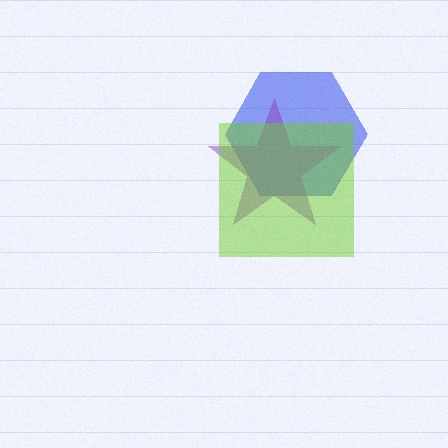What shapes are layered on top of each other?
The layered shapes are: a blue hexagon, a purple star, a lime square.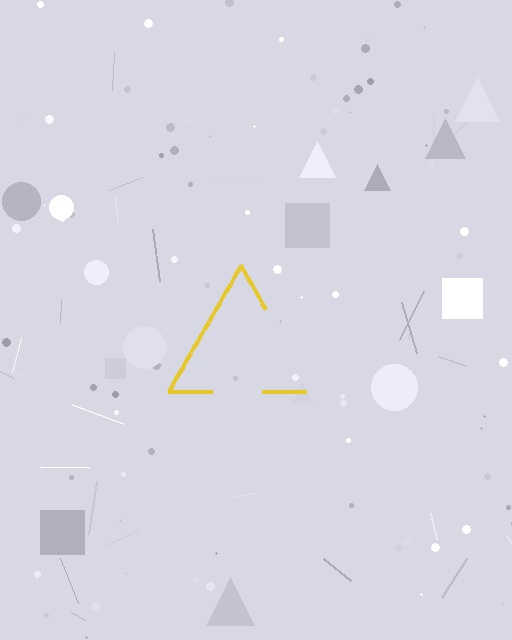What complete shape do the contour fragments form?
The contour fragments form a triangle.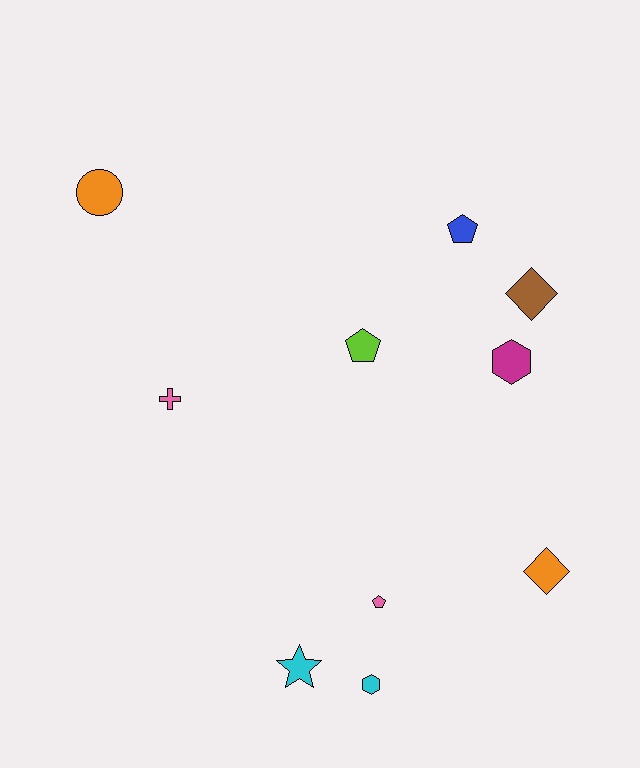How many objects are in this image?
There are 10 objects.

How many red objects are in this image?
There are no red objects.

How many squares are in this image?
There are no squares.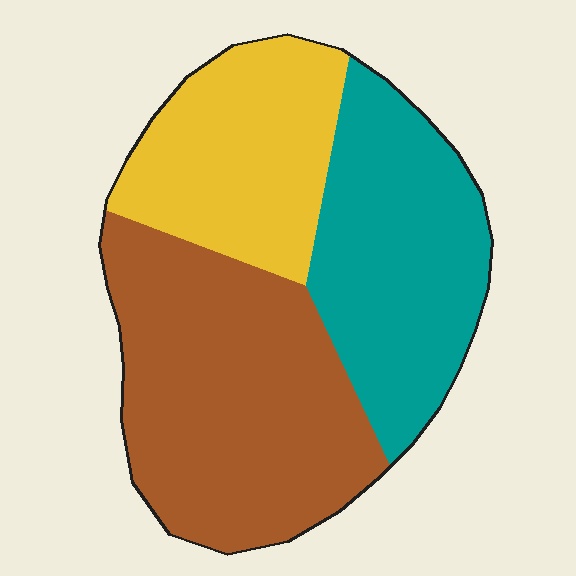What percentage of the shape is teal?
Teal takes up about one third (1/3) of the shape.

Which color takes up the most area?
Brown, at roughly 45%.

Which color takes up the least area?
Yellow, at roughly 25%.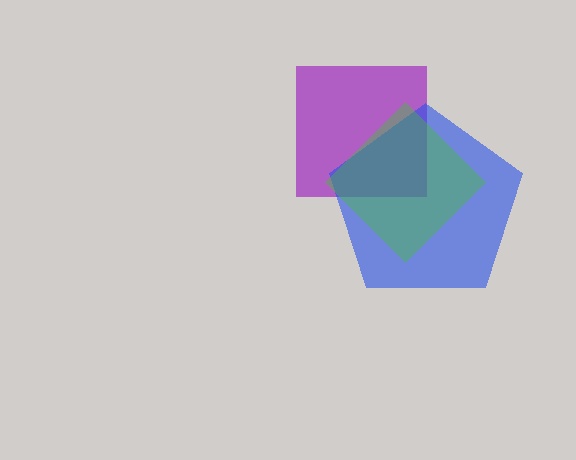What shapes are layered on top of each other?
The layered shapes are: a purple square, a blue pentagon, a green diamond.